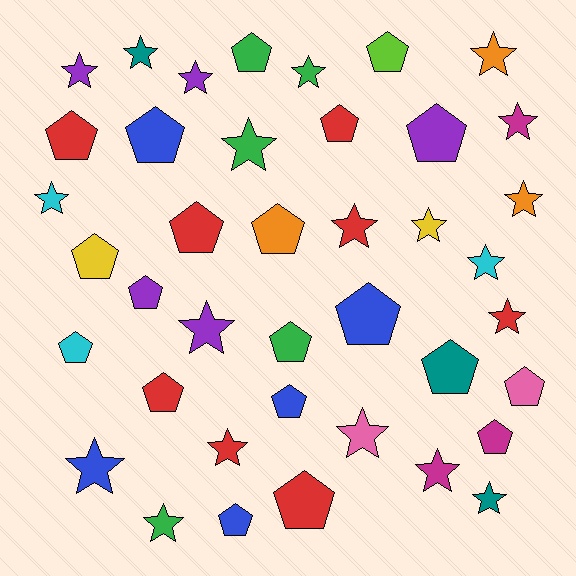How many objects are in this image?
There are 40 objects.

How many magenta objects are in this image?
There are 3 magenta objects.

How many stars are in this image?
There are 20 stars.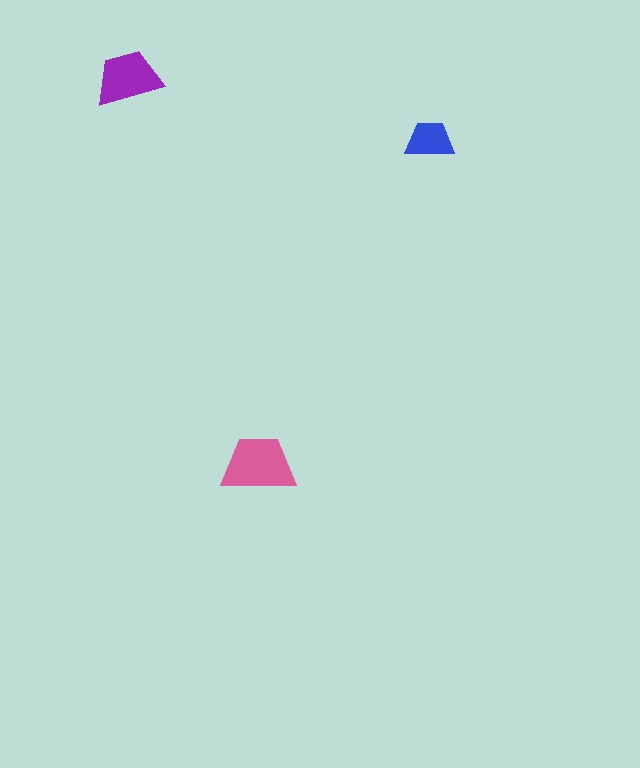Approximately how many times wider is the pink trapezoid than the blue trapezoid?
About 1.5 times wider.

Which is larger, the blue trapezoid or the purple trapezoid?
The purple one.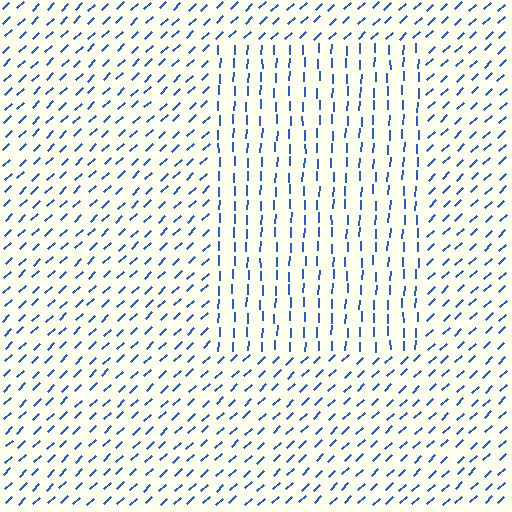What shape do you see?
I see a rectangle.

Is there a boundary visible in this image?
Yes, there is a texture boundary formed by a change in line orientation.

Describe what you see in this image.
The image is filled with small blue line segments. A rectangle region in the image has lines oriented differently from the surrounding lines, creating a visible texture boundary.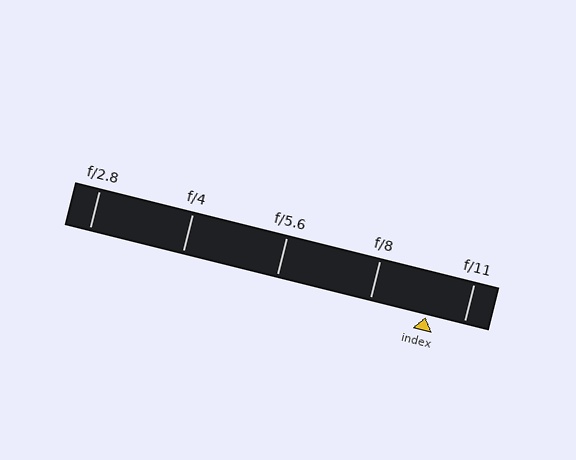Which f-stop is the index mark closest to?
The index mark is closest to f/11.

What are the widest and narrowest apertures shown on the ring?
The widest aperture shown is f/2.8 and the narrowest is f/11.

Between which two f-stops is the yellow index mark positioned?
The index mark is between f/8 and f/11.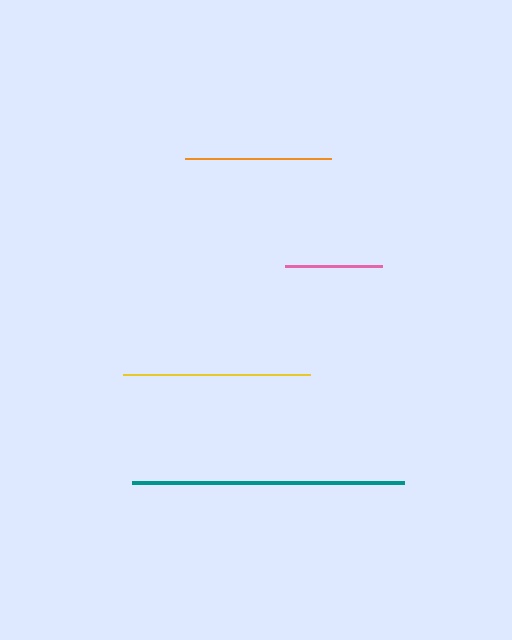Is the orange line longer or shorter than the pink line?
The orange line is longer than the pink line.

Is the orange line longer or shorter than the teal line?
The teal line is longer than the orange line.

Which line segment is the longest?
The teal line is the longest at approximately 272 pixels.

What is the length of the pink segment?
The pink segment is approximately 97 pixels long.